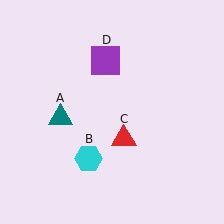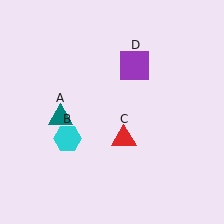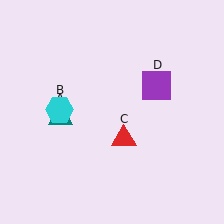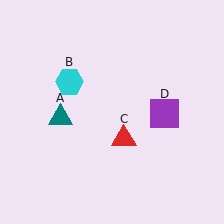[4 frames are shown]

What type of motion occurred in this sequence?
The cyan hexagon (object B), purple square (object D) rotated clockwise around the center of the scene.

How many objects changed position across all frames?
2 objects changed position: cyan hexagon (object B), purple square (object D).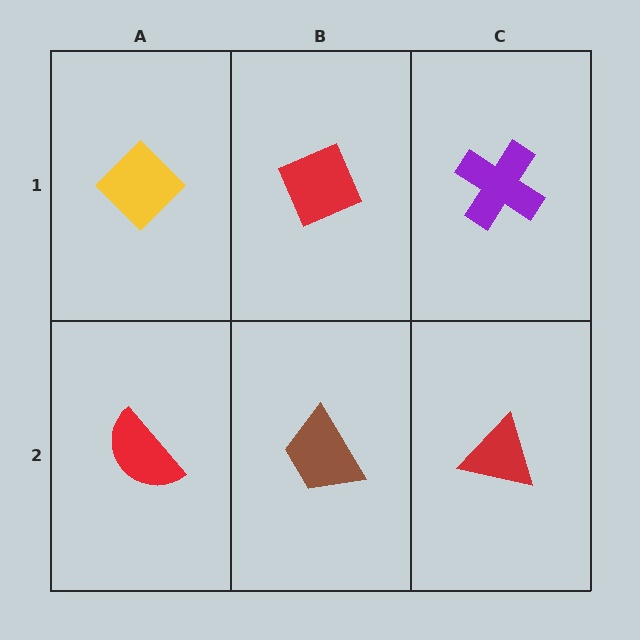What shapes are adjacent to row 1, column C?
A red triangle (row 2, column C), a red diamond (row 1, column B).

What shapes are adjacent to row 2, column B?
A red diamond (row 1, column B), a red semicircle (row 2, column A), a red triangle (row 2, column C).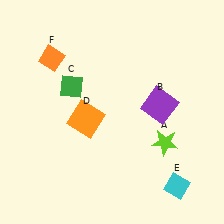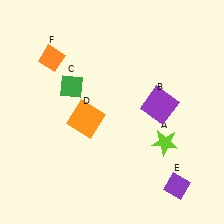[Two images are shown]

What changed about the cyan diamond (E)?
In Image 1, E is cyan. In Image 2, it changed to purple.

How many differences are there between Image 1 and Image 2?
There is 1 difference between the two images.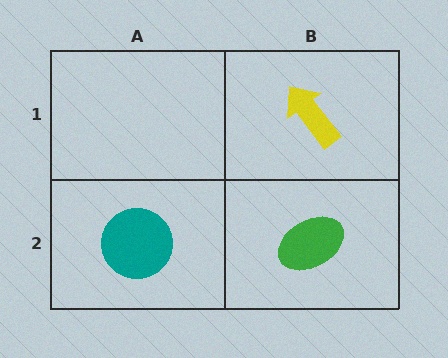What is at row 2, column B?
A green ellipse.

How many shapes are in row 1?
1 shape.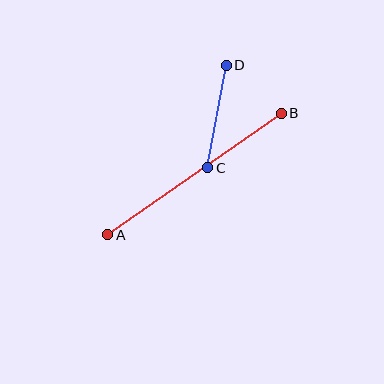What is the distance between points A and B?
The distance is approximately 212 pixels.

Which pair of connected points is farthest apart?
Points A and B are farthest apart.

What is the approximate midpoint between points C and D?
The midpoint is at approximately (217, 117) pixels.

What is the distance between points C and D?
The distance is approximately 104 pixels.